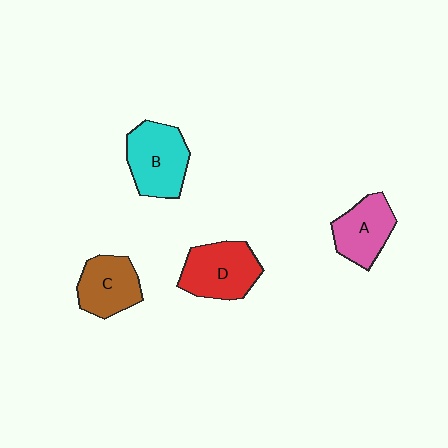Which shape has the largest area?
Shape B (cyan).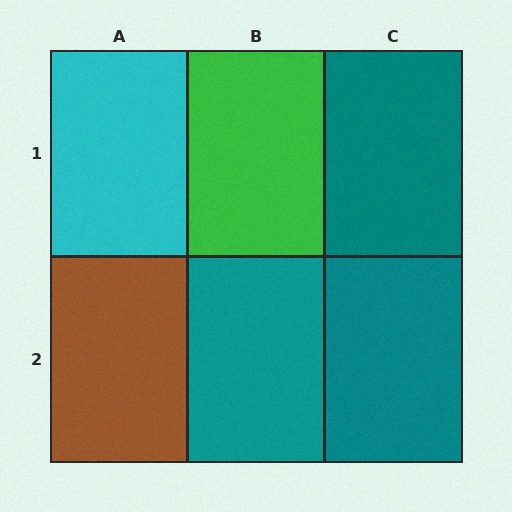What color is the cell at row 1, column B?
Green.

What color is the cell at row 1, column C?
Teal.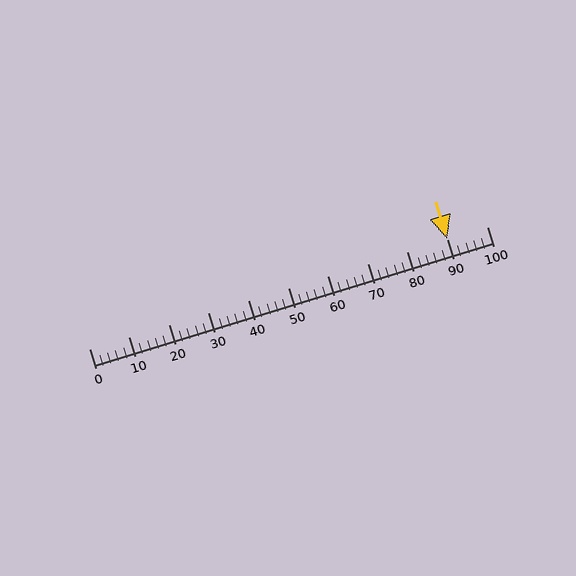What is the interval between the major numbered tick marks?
The major tick marks are spaced 10 units apart.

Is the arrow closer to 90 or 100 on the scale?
The arrow is closer to 90.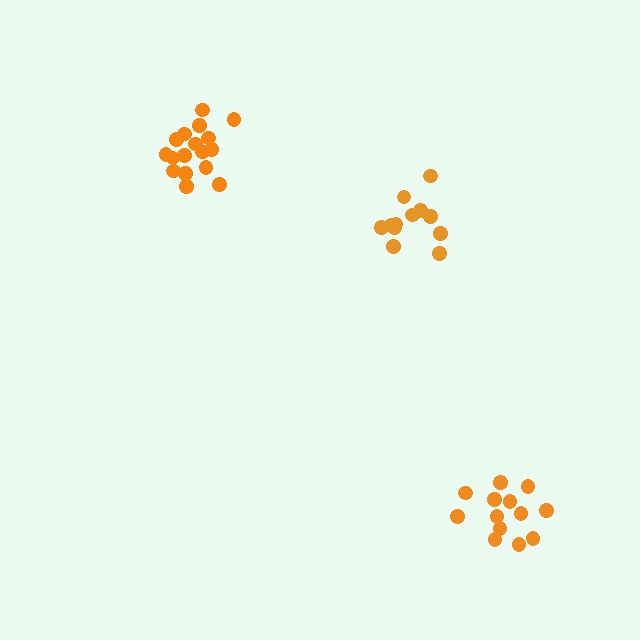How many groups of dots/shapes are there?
There are 3 groups.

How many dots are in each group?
Group 1: 12 dots, Group 2: 13 dots, Group 3: 17 dots (42 total).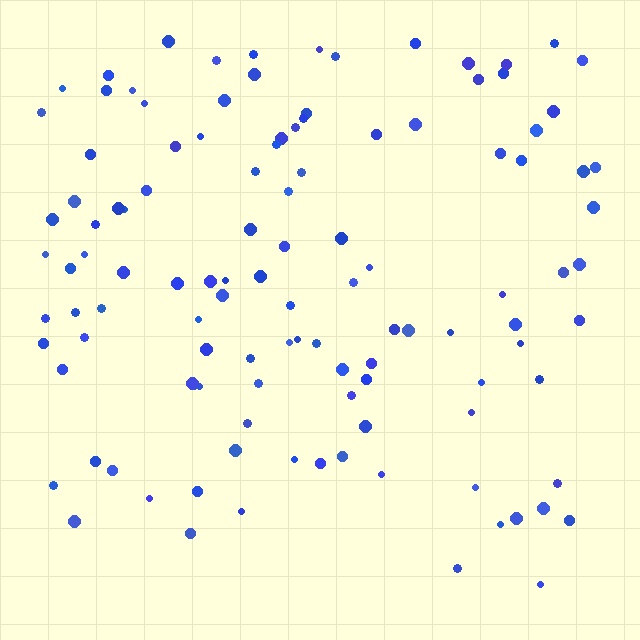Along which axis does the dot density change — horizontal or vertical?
Vertical.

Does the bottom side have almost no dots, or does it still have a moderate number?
Still a moderate number, just noticeably fewer than the top.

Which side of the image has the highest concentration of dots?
The top.